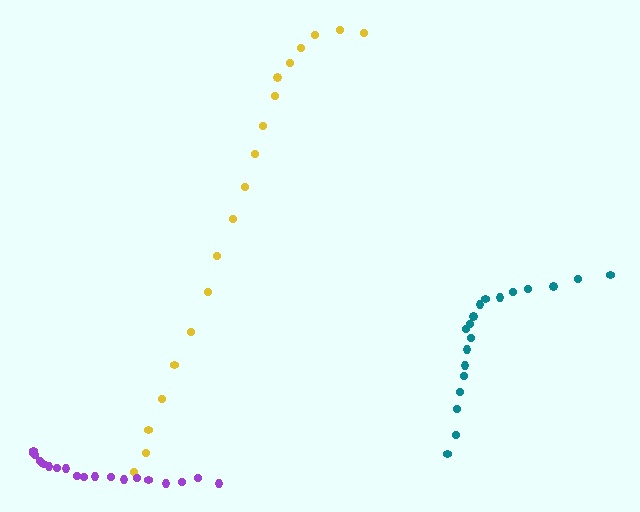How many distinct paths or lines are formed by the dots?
There are 3 distinct paths.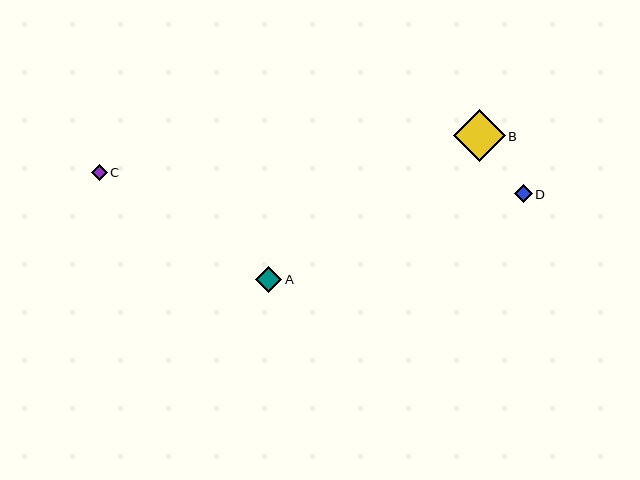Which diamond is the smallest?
Diamond C is the smallest with a size of approximately 16 pixels.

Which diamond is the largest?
Diamond B is the largest with a size of approximately 51 pixels.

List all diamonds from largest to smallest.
From largest to smallest: B, A, D, C.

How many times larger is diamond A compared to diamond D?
Diamond A is approximately 1.4 times the size of diamond D.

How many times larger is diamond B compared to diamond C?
Diamond B is approximately 3.2 times the size of diamond C.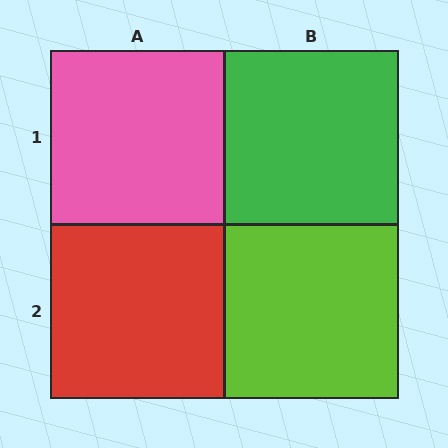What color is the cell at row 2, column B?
Lime.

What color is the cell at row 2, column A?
Red.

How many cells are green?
1 cell is green.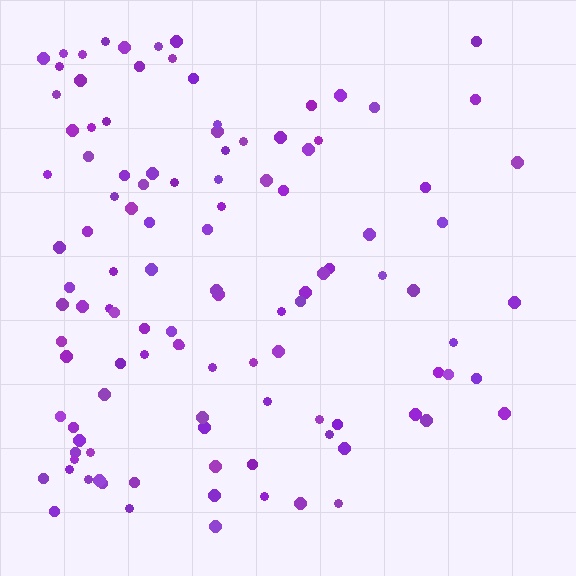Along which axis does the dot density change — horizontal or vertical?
Horizontal.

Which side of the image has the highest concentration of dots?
The left.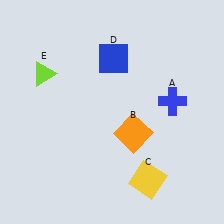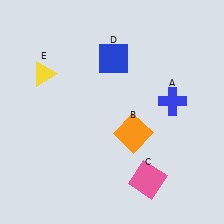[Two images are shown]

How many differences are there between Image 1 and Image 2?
There are 2 differences between the two images.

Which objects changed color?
C changed from yellow to pink. E changed from lime to yellow.